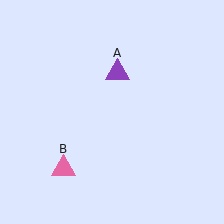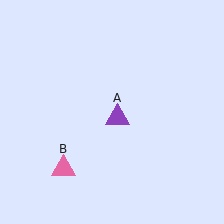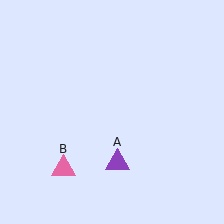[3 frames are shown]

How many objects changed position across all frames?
1 object changed position: purple triangle (object A).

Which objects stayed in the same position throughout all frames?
Pink triangle (object B) remained stationary.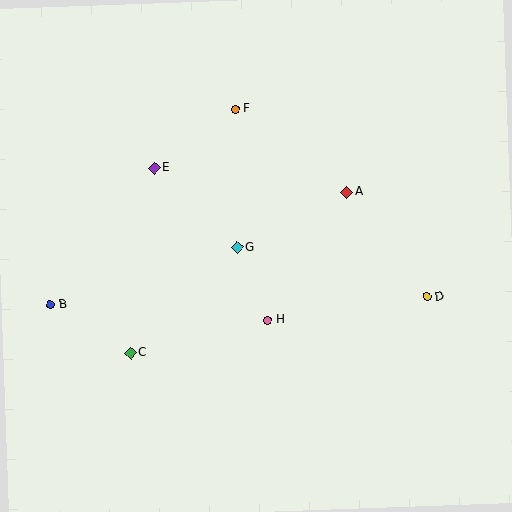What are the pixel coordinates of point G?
Point G is at (237, 247).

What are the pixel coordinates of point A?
Point A is at (347, 192).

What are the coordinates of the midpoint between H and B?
The midpoint between H and B is at (159, 312).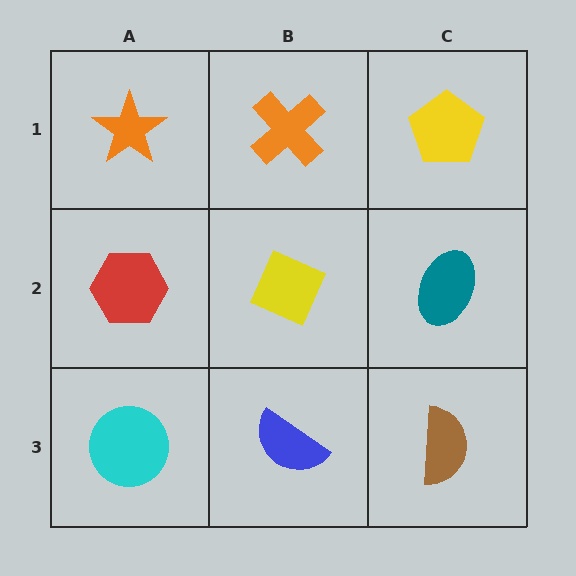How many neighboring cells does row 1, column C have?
2.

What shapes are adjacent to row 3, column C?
A teal ellipse (row 2, column C), a blue semicircle (row 3, column B).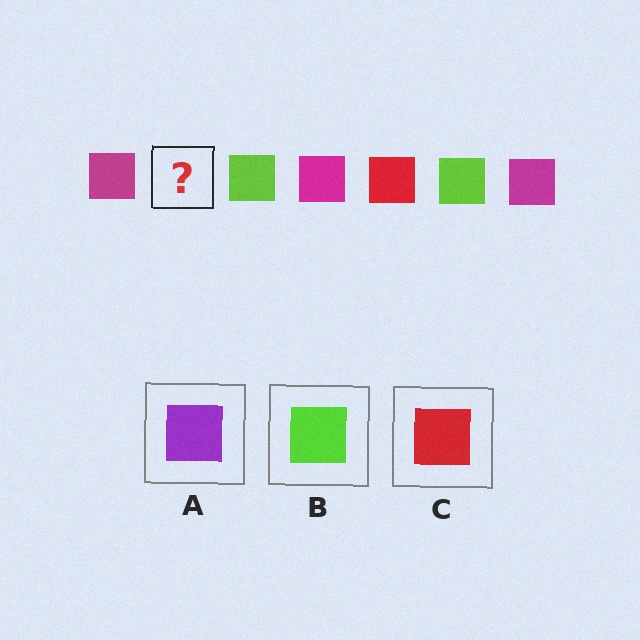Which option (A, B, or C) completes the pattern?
C.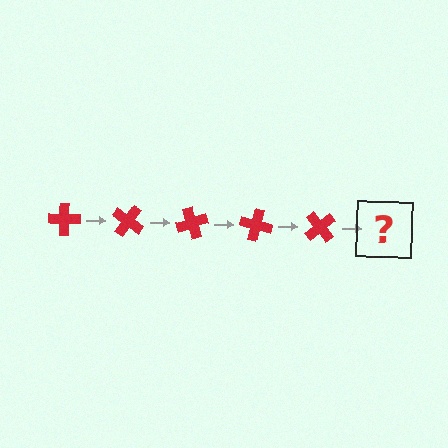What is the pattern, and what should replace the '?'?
The pattern is that the cross rotates 35 degrees each step. The '?' should be a red cross rotated 175 degrees.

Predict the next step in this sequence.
The next step is a red cross rotated 175 degrees.